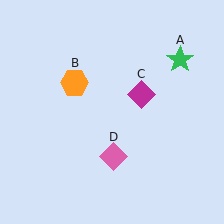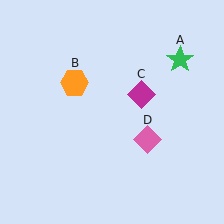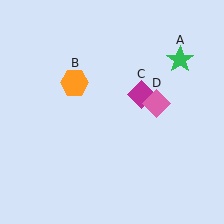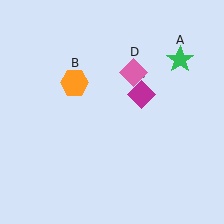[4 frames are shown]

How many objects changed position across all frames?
1 object changed position: pink diamond (object D).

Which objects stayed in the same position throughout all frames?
Green star (object A) and orange hexagon (object B) and magenta diamond (object C) remained stationary.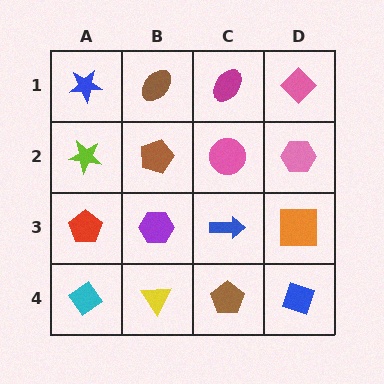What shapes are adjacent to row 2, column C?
A magenta ellipse (row 1, column C), a blue arrow (row 3, column C), a brown pentagon (row 2, column B), a pink hexagon (row 2, column D).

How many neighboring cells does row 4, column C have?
3.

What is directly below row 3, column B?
A yellow triangle.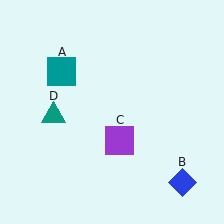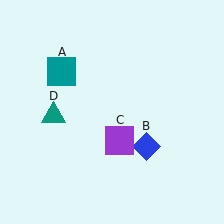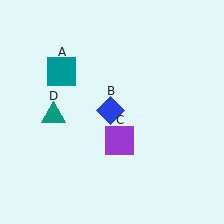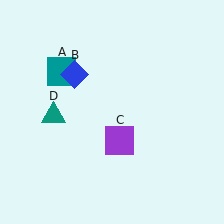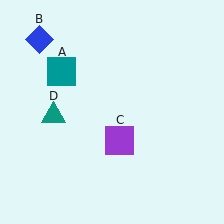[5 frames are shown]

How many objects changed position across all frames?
1 object changed position: blue diamond (object B).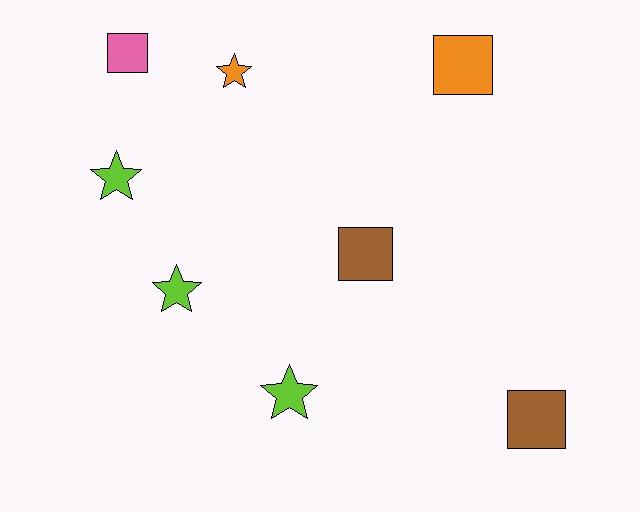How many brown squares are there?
There are 2 brown squares.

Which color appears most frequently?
Lime, with 3 objects.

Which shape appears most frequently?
Square, with 4 objects.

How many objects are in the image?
There are 8 objects.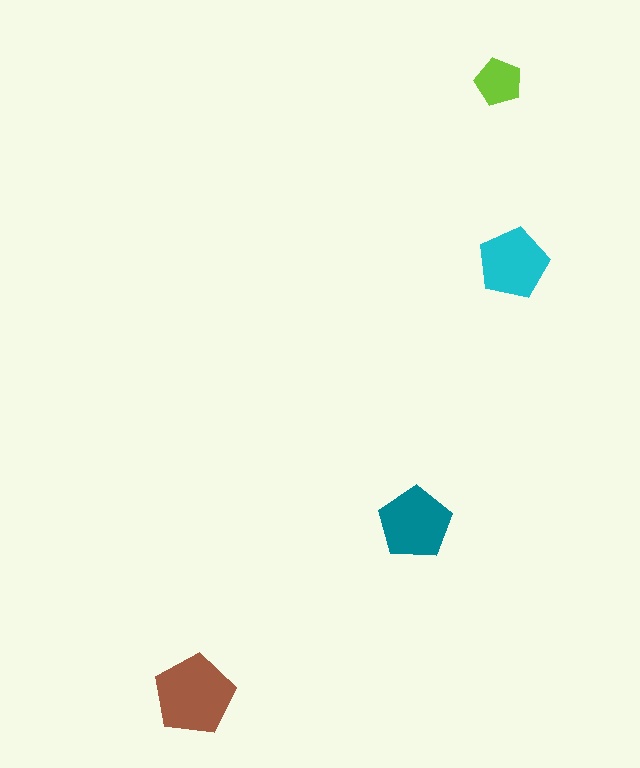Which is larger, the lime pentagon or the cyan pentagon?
The cyan one.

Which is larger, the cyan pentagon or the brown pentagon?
The brown one.